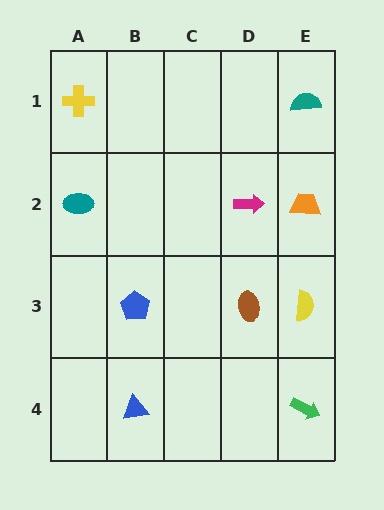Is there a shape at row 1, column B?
No, that cell is empty.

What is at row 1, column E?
A teal semicircle.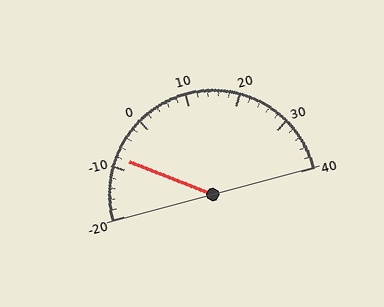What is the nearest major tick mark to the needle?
The nearest major tick mark is -10.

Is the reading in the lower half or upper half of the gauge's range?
The reading is in the lower half of the range (-20 to 40).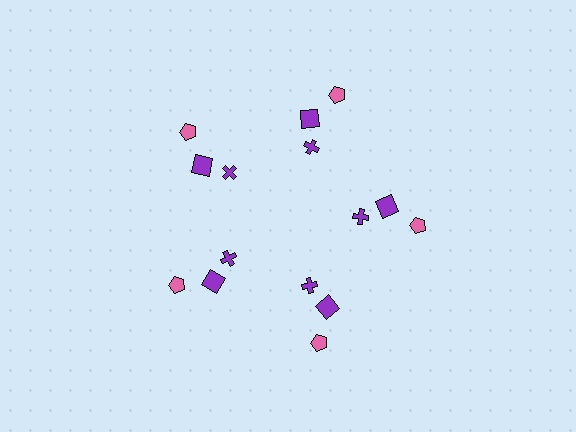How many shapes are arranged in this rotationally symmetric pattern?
There are 15 shapes, arranged in 5 groups of 3.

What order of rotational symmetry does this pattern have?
This pattern has 5-fold rotational symmetry.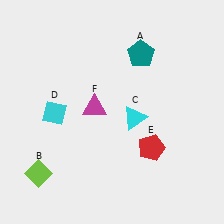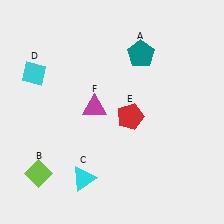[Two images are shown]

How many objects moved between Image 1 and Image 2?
3 objects moved between the two images.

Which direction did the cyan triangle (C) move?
The cyan triangle (C) moved down.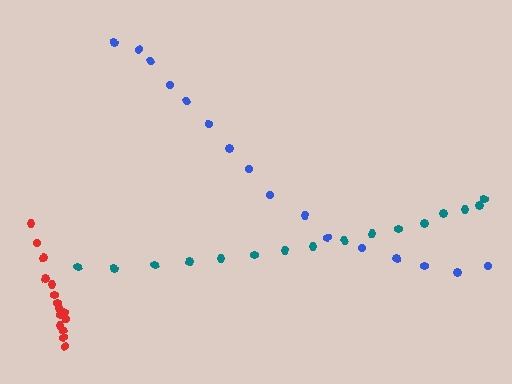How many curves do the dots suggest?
There are 3 distinct paths.